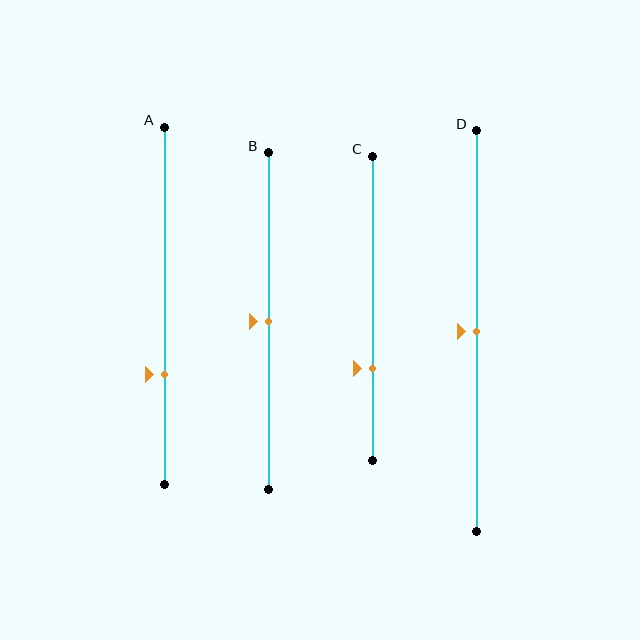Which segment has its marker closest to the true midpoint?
Segment B has its marker closest to the true midpoint.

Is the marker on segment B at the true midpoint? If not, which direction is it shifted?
Yes, the marker on segment B is at the true midpoint.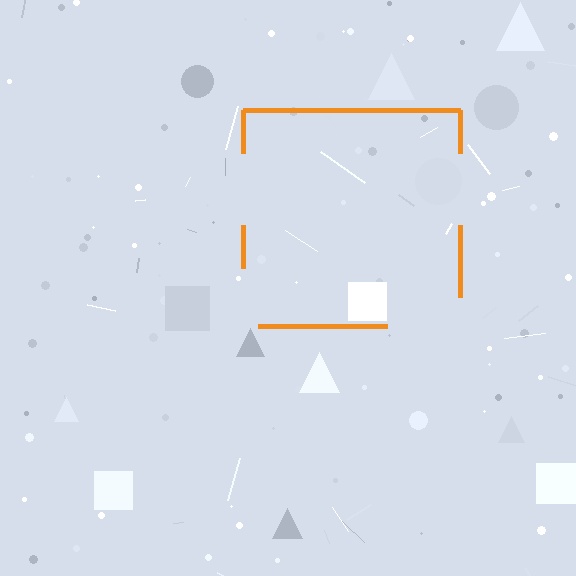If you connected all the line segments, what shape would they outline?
They would outline a square.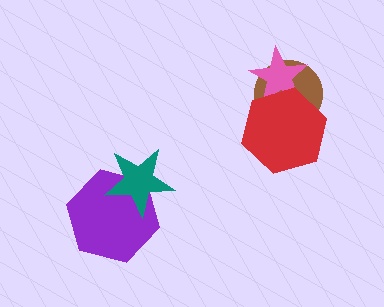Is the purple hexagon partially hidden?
Yes, it is partially covered by another shape.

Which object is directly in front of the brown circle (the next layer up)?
The pink star is directly in front of the brown circle.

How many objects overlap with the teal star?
1 object overlaps with the teal star.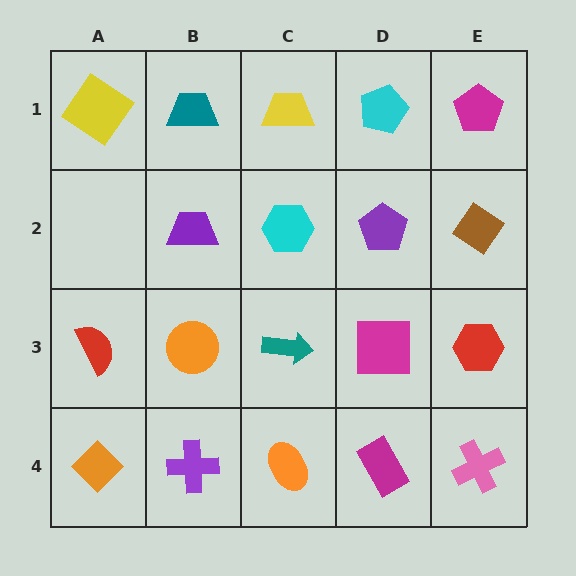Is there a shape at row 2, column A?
No, that cell is empty.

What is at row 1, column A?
A yellow diamond.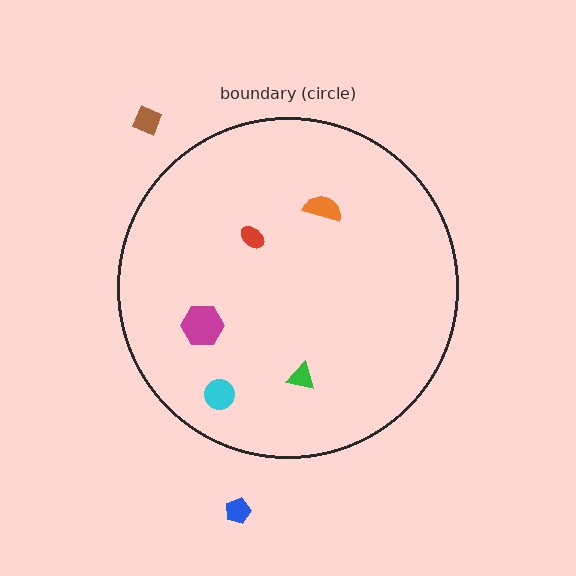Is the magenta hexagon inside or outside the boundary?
Inside.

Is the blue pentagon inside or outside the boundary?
Outside.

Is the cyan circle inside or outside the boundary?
Inside.